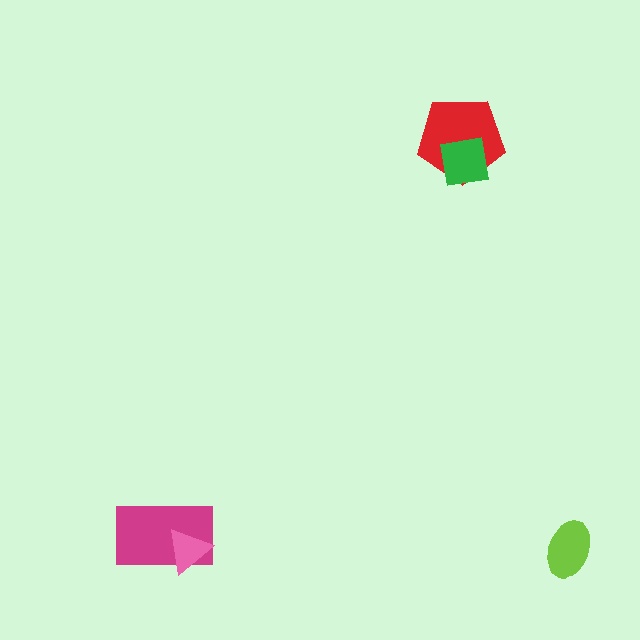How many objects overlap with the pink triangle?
1 object overlaps with the pink triangle.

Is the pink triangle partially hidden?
No, no other shape covers it.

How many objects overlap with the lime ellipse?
0 objects overlap with the lime ellipse.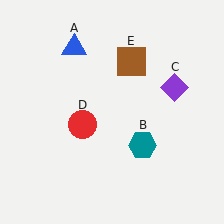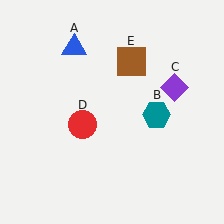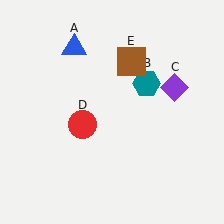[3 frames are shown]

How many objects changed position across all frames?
1 object changed position: teal hexagon (object B).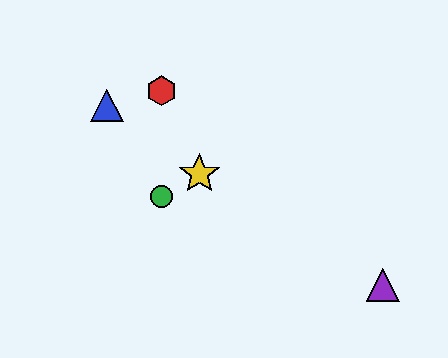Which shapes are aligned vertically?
The red hexagon, the green circle are aligned vertically.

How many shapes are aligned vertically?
2 shapes (the red hexagon, the green circle) are aligned vertically.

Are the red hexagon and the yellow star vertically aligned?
No, the red hexagon is at x≈161 and the yellow star is at x≈199.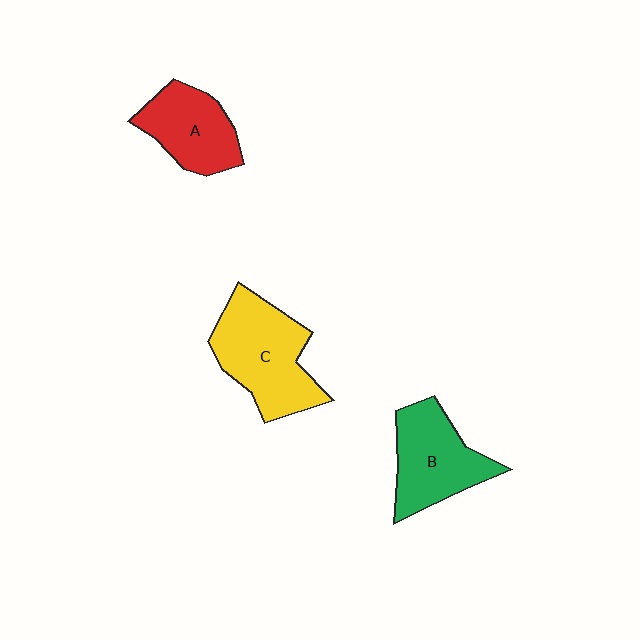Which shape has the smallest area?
Shape A (red).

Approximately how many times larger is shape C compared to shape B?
Approximately 1.2 times.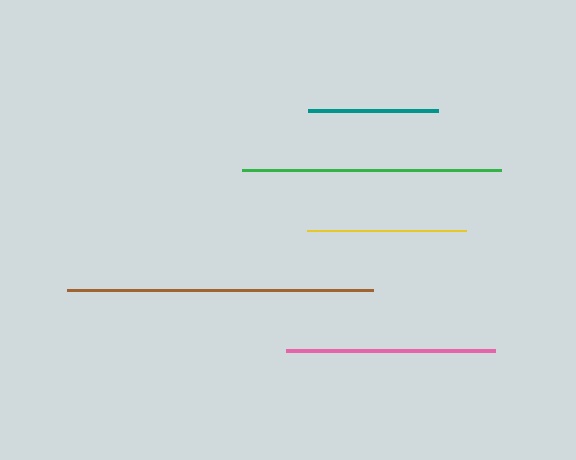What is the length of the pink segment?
The pink segment is approximately 209 pixels long.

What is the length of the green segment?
The green segment is approximately 259 pixels long.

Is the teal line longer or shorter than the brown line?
The brown line is longer than the teal line.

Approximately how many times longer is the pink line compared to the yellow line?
The pink line is approximately 1.3 times the length of the yellow line.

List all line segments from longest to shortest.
From longest to shortest: brown, green, pink, yellow, teal.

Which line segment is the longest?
The brown line is the longest at approximately 305 pixels.